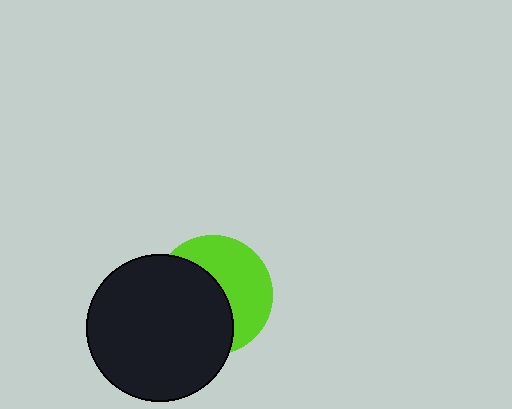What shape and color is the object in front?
The object in front is a black circle.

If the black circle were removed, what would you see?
You would see the complete lime circle.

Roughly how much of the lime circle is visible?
About half of it is visible (roughly 47%).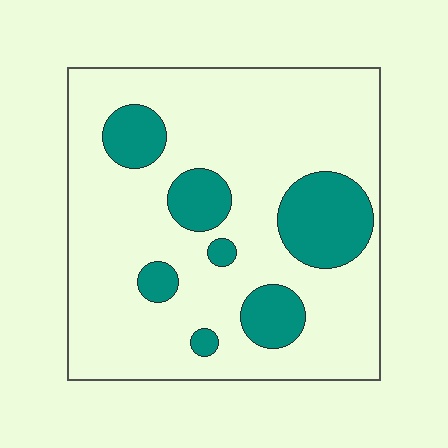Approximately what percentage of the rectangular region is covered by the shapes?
Approximately 20%.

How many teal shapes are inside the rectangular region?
7.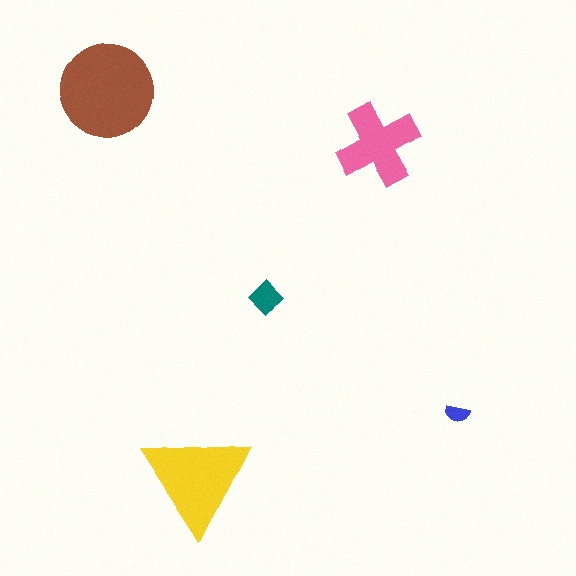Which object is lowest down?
The yellow triangle is bottommost.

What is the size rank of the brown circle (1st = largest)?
1st.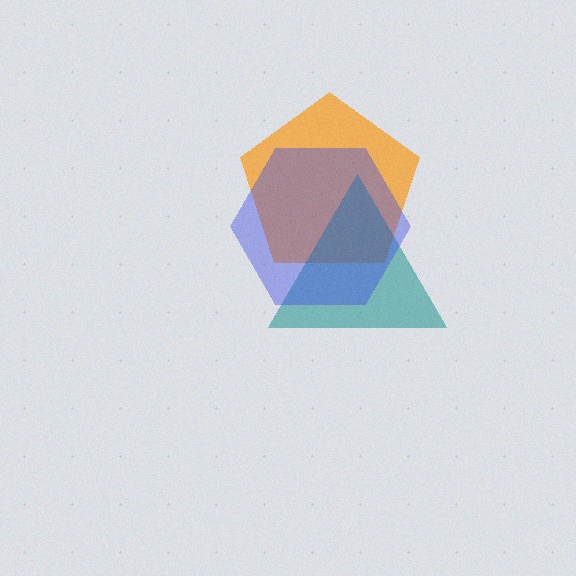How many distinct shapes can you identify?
There are 3 distinct shapes: an orange pentagon, a teal triangle, a blue hexagon.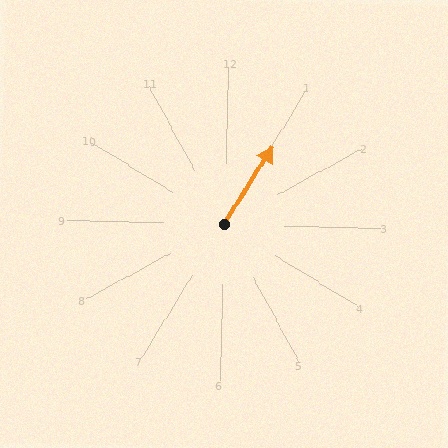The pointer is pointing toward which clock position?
Roughly 1 o'clock.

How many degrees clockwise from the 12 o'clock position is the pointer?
Approximately 31 degrees.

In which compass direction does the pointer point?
Northeast.